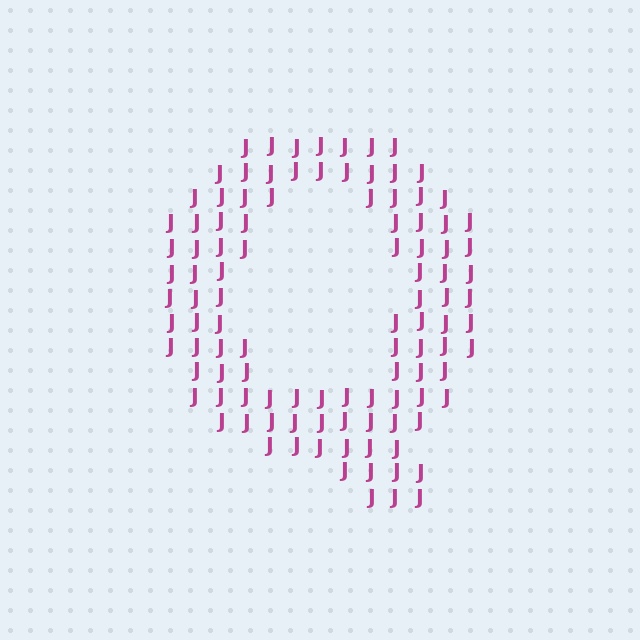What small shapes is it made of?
It is made of small letter J's.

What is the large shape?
The large shape is the letter Q.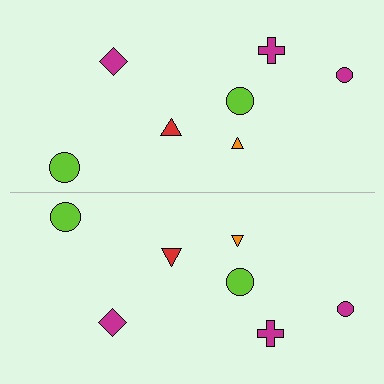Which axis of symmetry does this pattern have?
The pattern has a horizontal axis of symmetry running through the center of the image.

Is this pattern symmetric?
Yes, this pattern has bilateral (reflection) symmetry.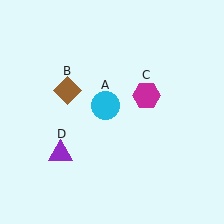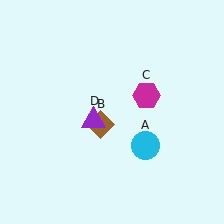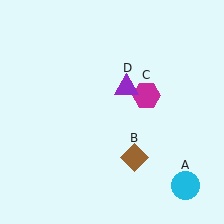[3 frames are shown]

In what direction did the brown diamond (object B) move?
The brown diamond (object B) moved down and to the right.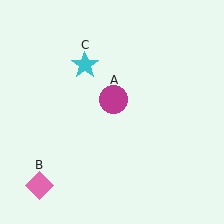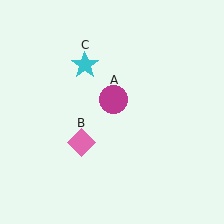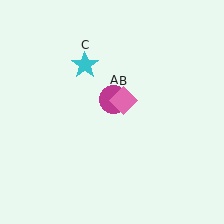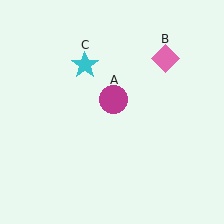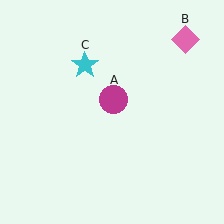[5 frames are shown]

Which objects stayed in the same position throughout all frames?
Magenta circle (object A) and cyan star (object C) remained stationary.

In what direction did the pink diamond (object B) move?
The pink diamond (object B) moved up and to the right.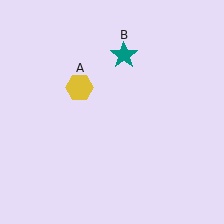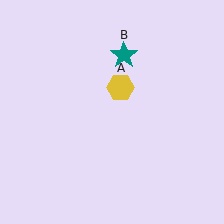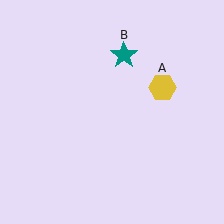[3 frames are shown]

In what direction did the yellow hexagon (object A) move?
The yellow hexagon (object A) moved right.